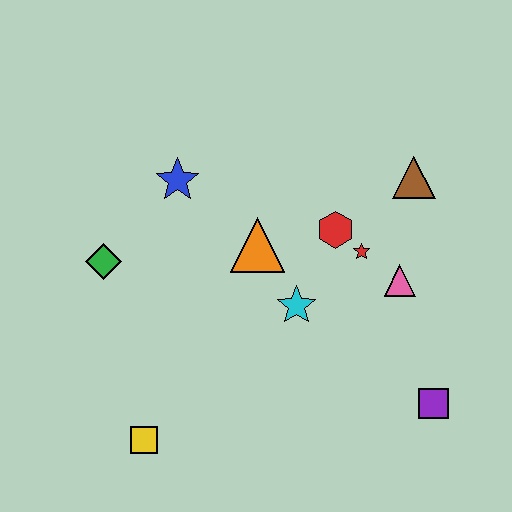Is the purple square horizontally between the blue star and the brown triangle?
No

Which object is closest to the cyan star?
The orange triangle is closest to the cyan star.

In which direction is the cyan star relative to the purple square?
The cyan star is to the left of the purple square.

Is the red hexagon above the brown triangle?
No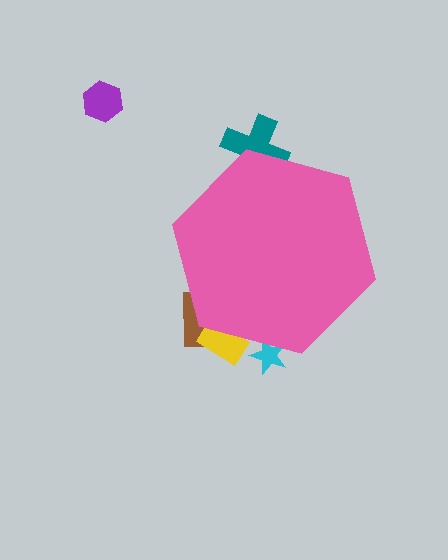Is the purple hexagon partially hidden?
No, the purple hexagon is fully visible.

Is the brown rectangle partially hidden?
Yes, the brown rectangle is partially hidden behind the pink hexagon.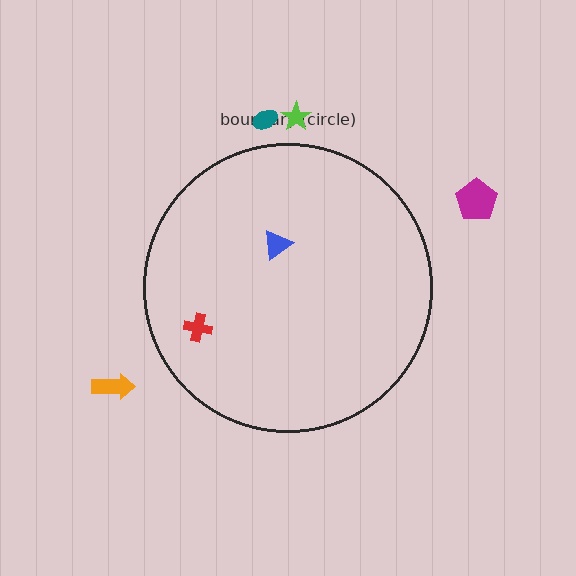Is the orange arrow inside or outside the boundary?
Outside.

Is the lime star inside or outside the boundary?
Outside.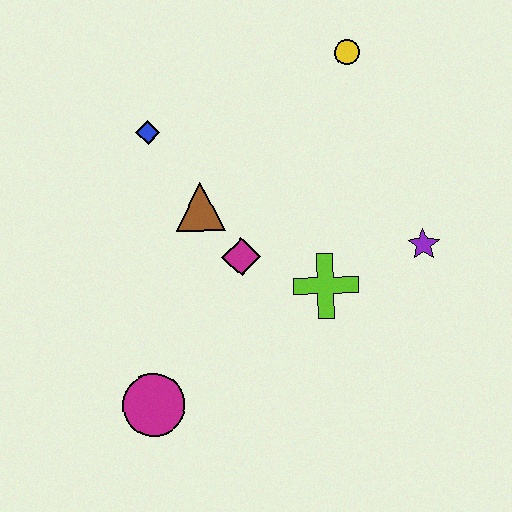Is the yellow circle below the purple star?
No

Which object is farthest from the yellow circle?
The magenta circle is farthest from the yellow circle.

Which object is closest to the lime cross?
The magenta diamond is closest to the lime cross.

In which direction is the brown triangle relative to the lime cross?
The brown triangle is to the left of the lime cross.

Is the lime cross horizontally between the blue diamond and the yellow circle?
Yes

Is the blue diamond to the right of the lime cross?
No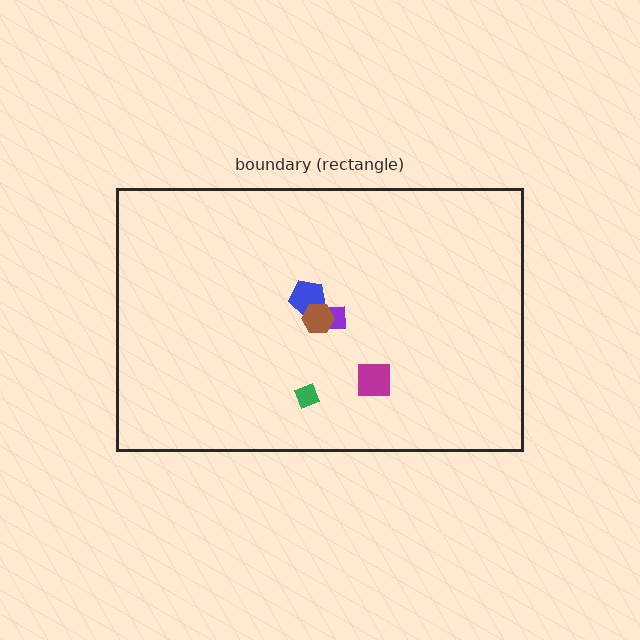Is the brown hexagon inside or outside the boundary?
Inside.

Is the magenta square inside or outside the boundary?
Inside.